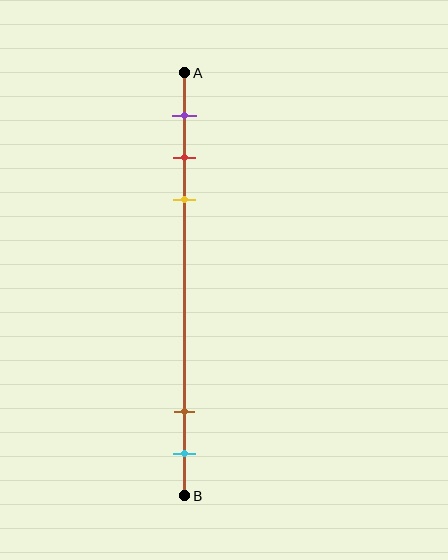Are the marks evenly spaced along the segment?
No, the marks are not evenly spaced.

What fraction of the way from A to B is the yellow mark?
The yellow mark is approximately 30% (0.3) of the way from A to B.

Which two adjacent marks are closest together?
The red and yellow marks are the closest adjacent pair.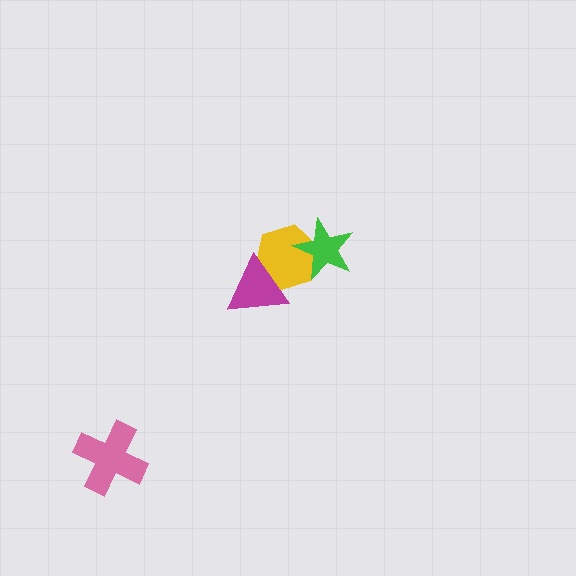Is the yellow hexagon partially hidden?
Yes, it is partially covered by another shape.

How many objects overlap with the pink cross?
0 objects overlap with the pink cross.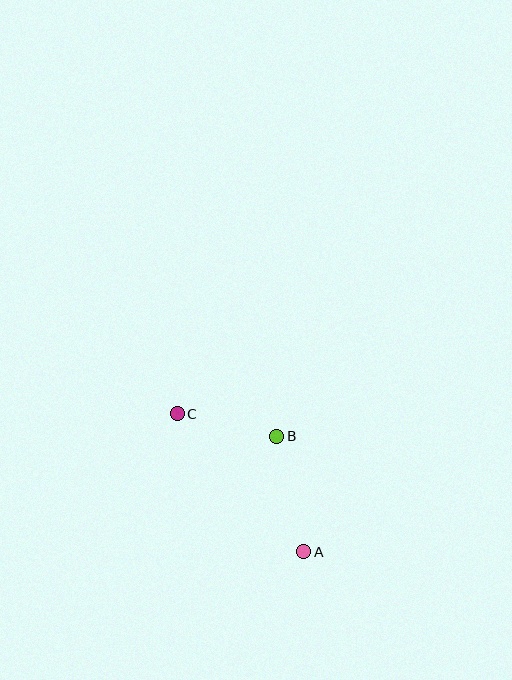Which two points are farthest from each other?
Points A and C are farthest from each other.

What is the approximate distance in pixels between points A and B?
The distance between A and B is approximately 118 pixels.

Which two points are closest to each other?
Points B and C are closest to each other.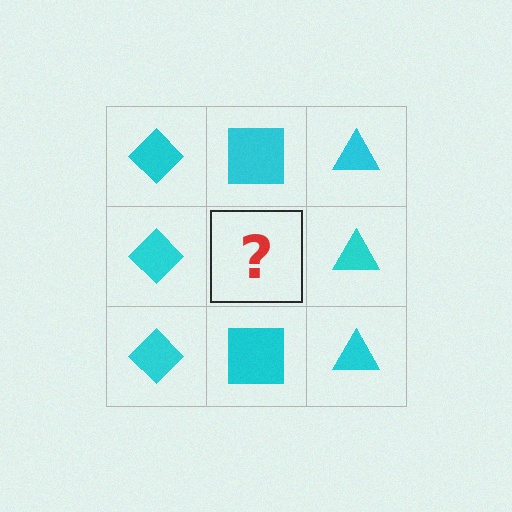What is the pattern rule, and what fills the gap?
The rule is that each column has a consistent shape. The gap should be filled with a cyan square.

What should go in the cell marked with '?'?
The missing cell should contain a cyan square.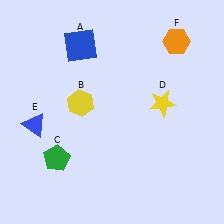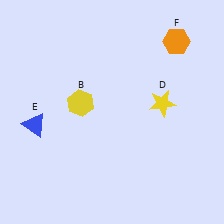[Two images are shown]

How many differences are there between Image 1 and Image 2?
There are 2 differences between the two images.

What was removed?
The blue square (A), the green pentagon (C) were removed in Image 2.